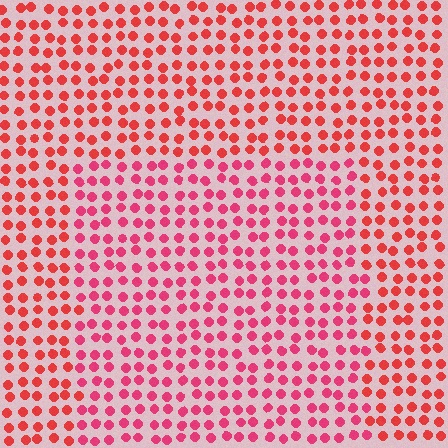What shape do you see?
I see a rectangle.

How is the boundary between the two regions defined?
The boundary is defined purely by a slight shift in hue (about 21 degrees). Spacing, size, and orientation are identical on both sides.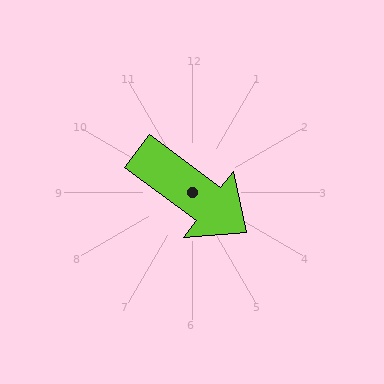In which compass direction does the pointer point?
Southeast.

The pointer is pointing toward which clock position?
Roughly 4 o'clock.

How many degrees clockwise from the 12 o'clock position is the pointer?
Approximately 127 degrees.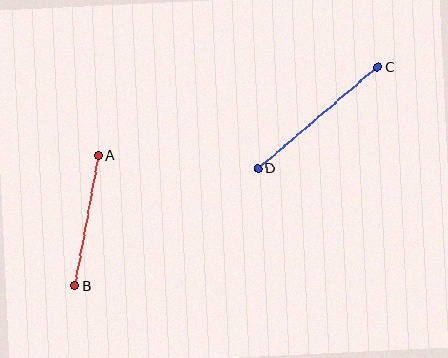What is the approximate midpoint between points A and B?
The midpoint is at approximately (86, 221) pixels.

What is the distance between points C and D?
The distance is approximately 157 pixels.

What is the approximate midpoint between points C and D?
The midpoint is at approximately (318, 118) pixels.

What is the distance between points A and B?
The distance is approximately 132 pixels.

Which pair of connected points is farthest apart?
Points C and D are farthest apart.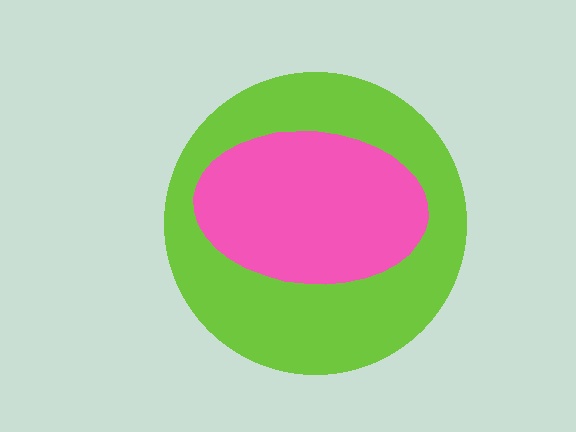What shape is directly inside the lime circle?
The pink ellipse.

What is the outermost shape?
The lime circle.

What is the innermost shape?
The pink ellipse.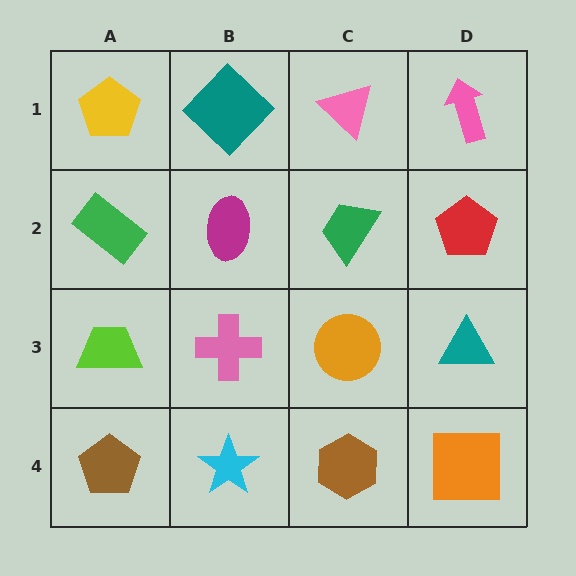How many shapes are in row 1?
4 shapes.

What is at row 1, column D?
A pink arrow.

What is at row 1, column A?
A yellow pentagon.